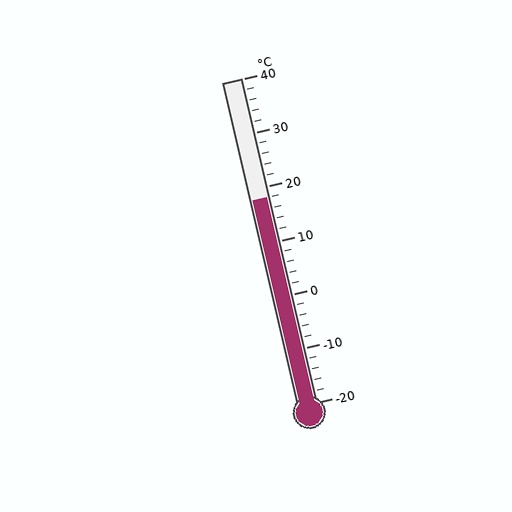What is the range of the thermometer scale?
The thermometer scale ranges from -20°C to 40°C.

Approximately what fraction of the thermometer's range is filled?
The thermometer is filled to approximately 65% of its range.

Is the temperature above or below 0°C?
The temperature is above 0°C.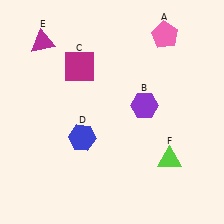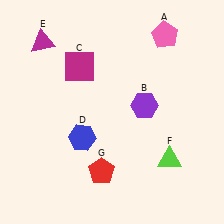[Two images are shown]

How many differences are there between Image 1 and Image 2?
There is 1 difference between the two images.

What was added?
A red pentagon (G) was added in Image 2.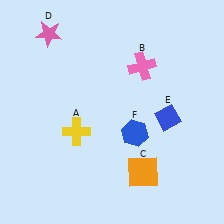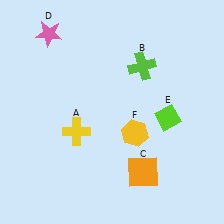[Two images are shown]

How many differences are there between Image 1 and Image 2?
There are 3 differences between the two images.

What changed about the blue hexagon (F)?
In Image 1, F is blue. In Image 2, it changed to yellow.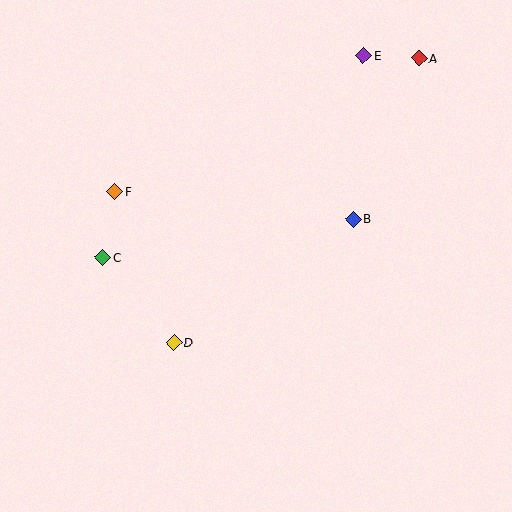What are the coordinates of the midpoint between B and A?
The midpoint between B and A is at (386, 139).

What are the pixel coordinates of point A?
Point A is at (419, 58).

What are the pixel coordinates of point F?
Point F is at (115, 192).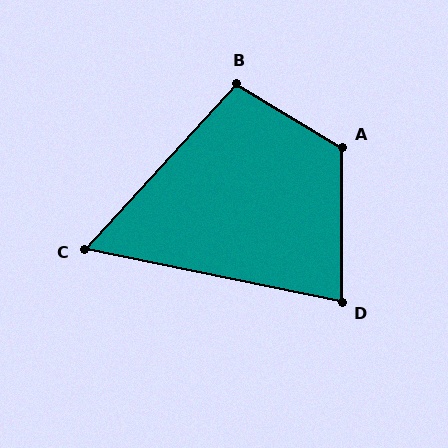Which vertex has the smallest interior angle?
C, at approximately 59 degrees.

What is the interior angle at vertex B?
Approximately 101 degrees (obtuse).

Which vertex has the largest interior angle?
A, at approximately 121 degrees.